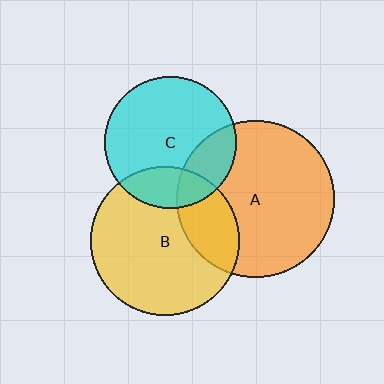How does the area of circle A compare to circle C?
Approximately 1.4 times.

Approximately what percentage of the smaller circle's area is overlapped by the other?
Approximately 20%.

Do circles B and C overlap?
Yes.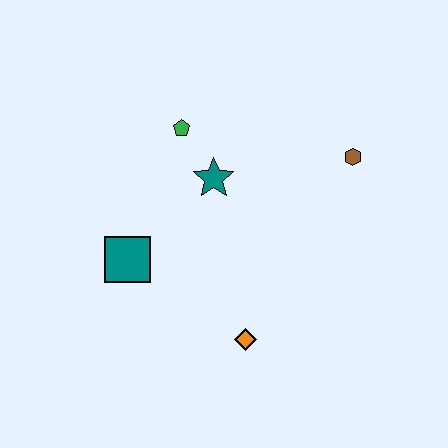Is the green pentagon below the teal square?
No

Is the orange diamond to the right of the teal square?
Yes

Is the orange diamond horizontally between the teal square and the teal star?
No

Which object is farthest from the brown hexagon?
The teal square is farthest from the brown hexagon.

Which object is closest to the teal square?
The teal star is closest to the teal square.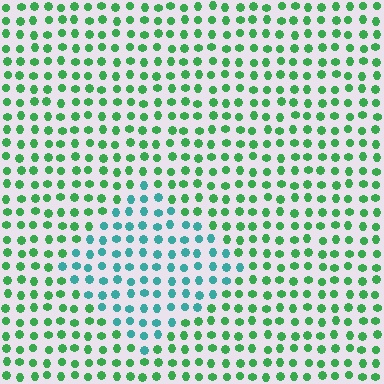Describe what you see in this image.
The image is filled with small green elements in a uniform arrangement. A diamond-shaped region is visible where the elements are tinted to a slightly different hue, forming a subtle color boundary.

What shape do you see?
I see a diamond.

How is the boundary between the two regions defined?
The boundary is defined purely by a slight shift in hue (about 45 degrees). Spacing, size, and orientation are identical on both sides.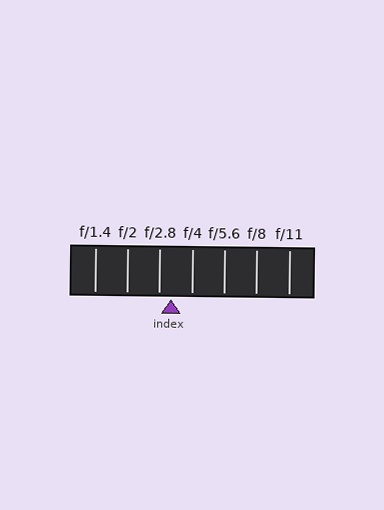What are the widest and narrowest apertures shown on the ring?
The widest aperture shown is f/1.4 and the narrowest is f/11.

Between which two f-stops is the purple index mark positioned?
The index mark is between f/2.8 and f/4.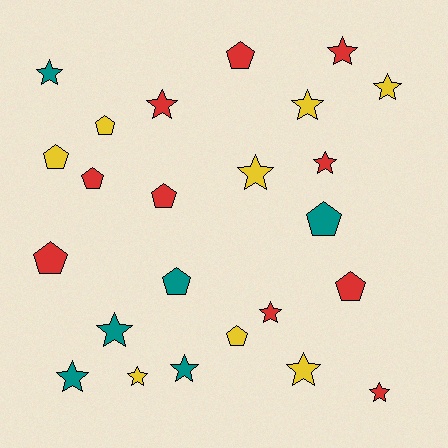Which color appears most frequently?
Red, with 10 objects.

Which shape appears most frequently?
Star, with 14 objects.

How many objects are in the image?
There are 24 objects.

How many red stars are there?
There are 5 red stars.